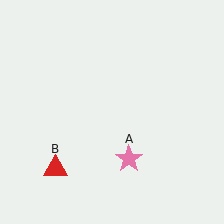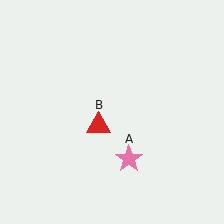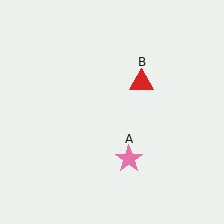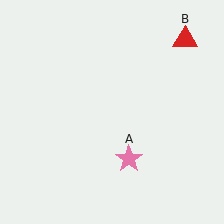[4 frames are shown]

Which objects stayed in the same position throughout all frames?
Pink star (object A) remained stationary.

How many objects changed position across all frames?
1 object changed position: red triangle (object B).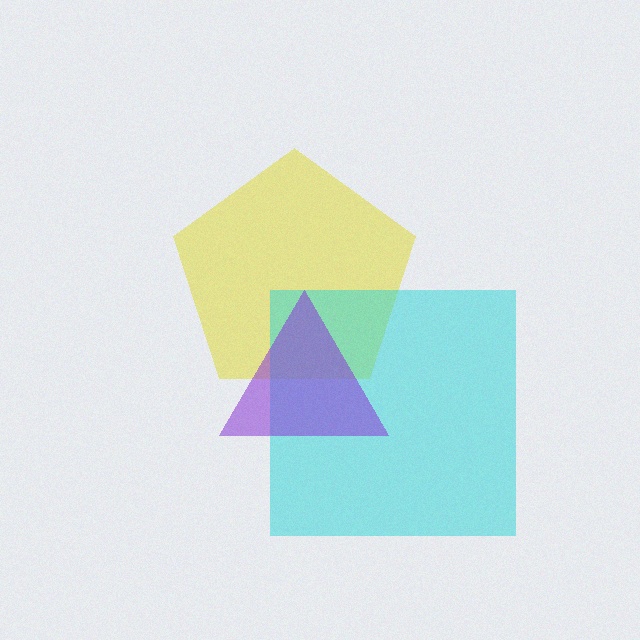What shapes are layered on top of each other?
The layered shapes are: a yellow pentagon, a cyan square, a purple triangle.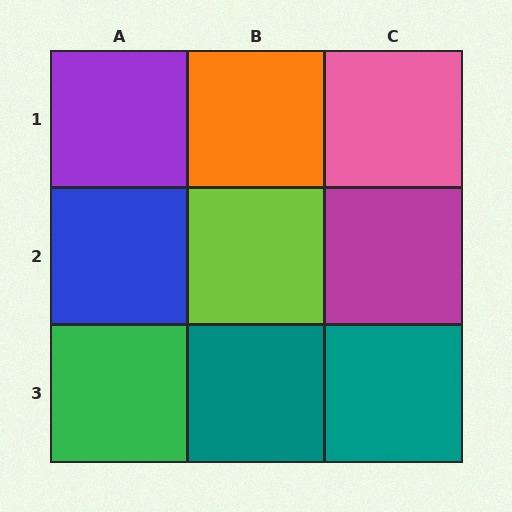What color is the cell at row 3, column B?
Teal.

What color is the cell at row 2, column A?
Blue.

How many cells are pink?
1 cell is pink.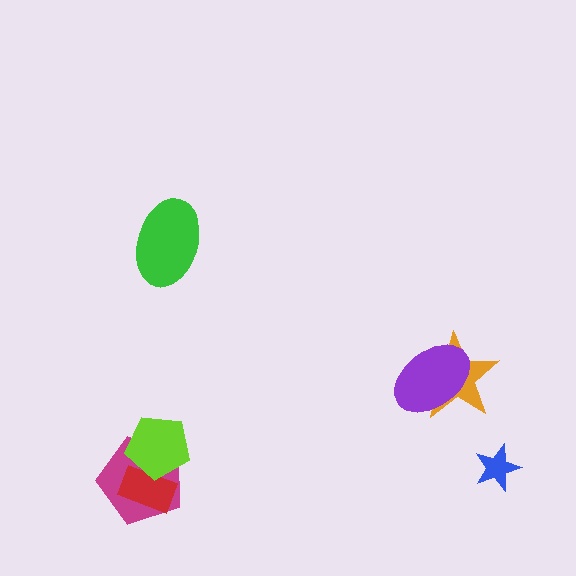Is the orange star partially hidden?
Yes, it is partially covered by another shape.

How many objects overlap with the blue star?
0 objects overlap with the blue star.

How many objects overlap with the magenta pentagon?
2 objects overlap with the magenta pentagon.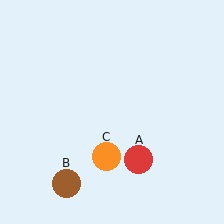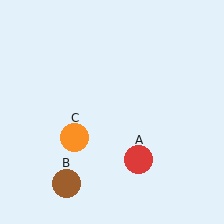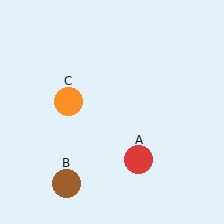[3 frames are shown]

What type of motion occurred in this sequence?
The orange circle (object C) rotated clockwise around the center of the scene.